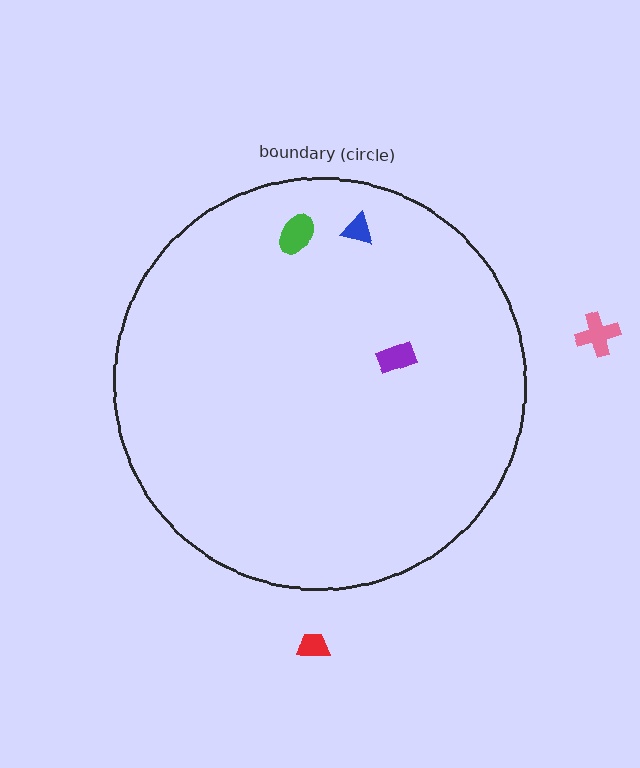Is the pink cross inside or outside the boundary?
Outside.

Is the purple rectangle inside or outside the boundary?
Inside.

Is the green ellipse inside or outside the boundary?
Inside.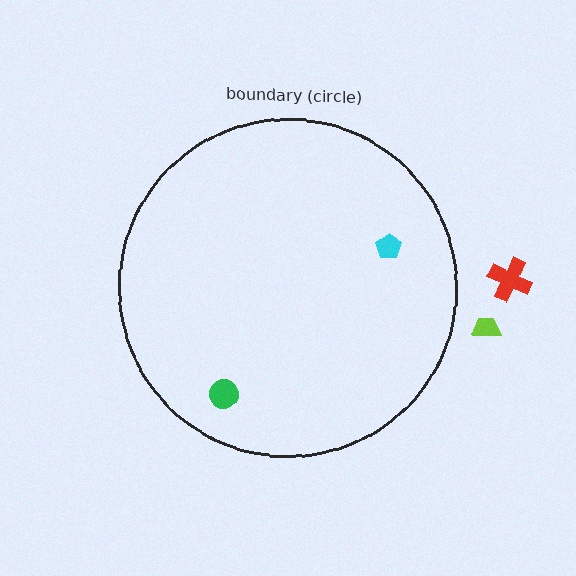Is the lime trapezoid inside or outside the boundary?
Outside.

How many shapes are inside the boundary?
2 inside, 2 outside.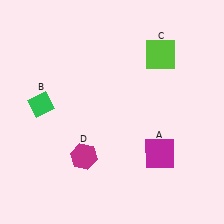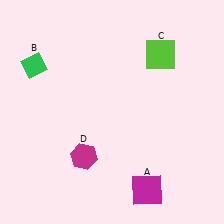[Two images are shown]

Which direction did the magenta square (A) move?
The magenta square (A) moved down.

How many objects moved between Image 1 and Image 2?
2 objects moved between the two images.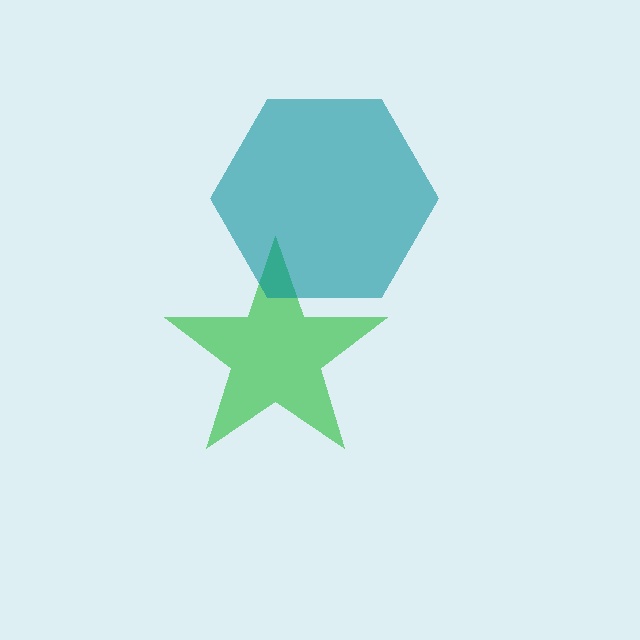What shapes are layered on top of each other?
The layered shapes are: a green star, a teal hexagon.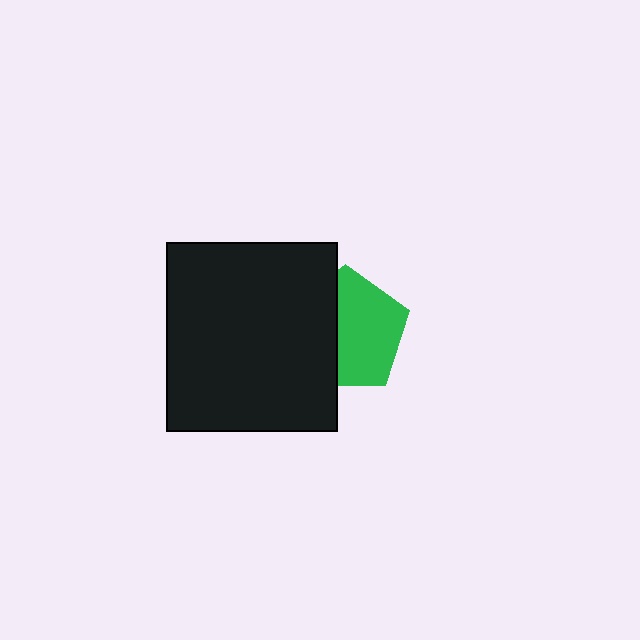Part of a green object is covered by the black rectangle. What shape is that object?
It is a pentagon.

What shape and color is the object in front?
The object in front is a black rectangle.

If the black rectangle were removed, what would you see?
You would see the complete green pentagon.